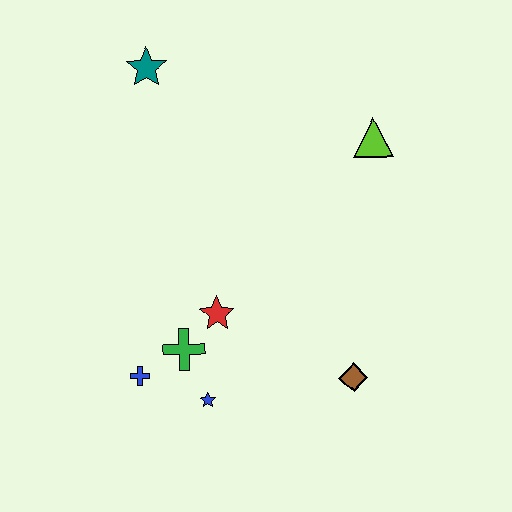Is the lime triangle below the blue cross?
No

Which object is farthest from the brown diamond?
The teal star is farthest from the brown diamond.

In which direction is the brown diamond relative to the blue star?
The brown diamond is to the right of the blue star.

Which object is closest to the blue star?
The green cross is closest to the blue star.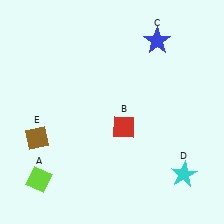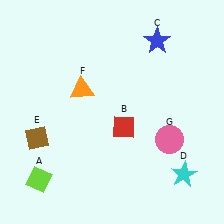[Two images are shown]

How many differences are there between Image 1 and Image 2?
There are 2 differences between the two images.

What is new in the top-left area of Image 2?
An orange triangle (F) was added in the top-left area of Image 2.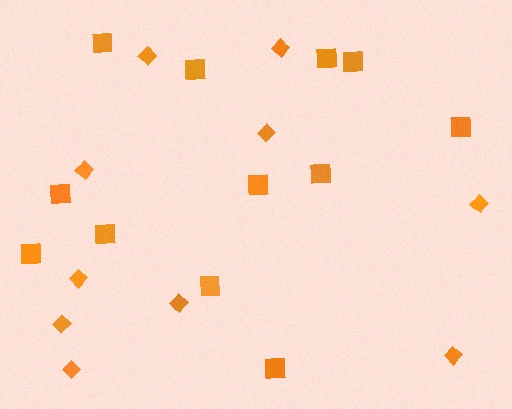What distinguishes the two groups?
There are 2 groups: one group of diamonds (10) and one group of squares (12).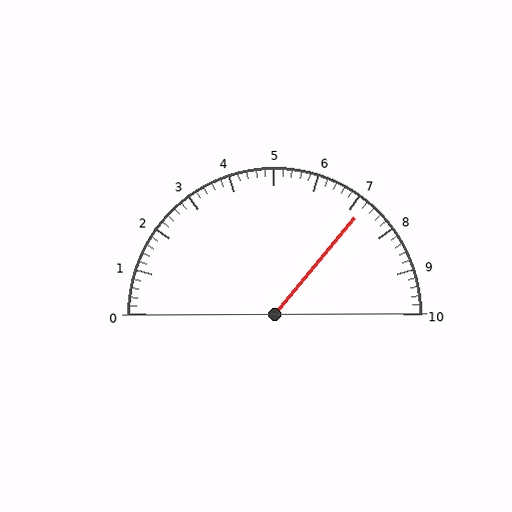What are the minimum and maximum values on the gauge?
The gauge ranges from 0 to 10.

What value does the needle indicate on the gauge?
The needle indicates approximately 7.2.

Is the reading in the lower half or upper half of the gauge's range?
The reading is in the upper half of the range (0 to 10).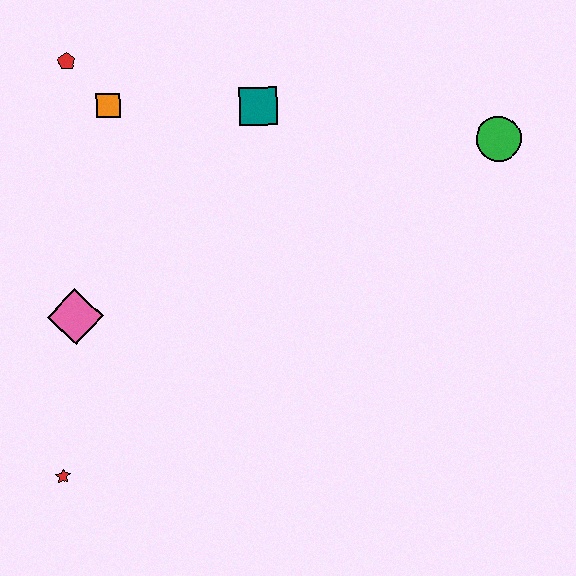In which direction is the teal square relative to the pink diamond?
The teal square is above the pink diamond.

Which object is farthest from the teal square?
The red star is farthest from the teal square.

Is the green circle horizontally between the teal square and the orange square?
No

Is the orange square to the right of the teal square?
No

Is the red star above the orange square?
No